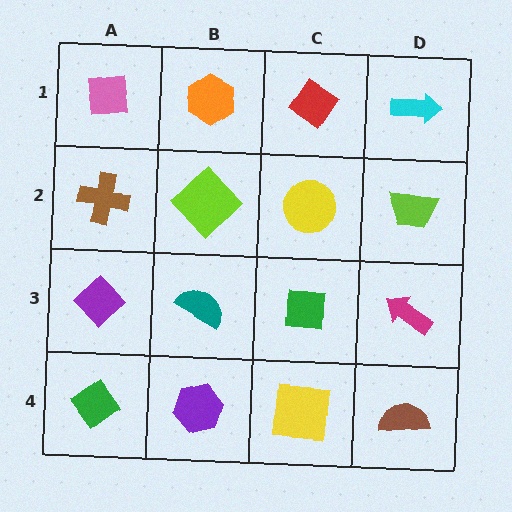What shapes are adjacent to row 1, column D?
A lime trapezoid (row 2, column D), a red diamond (row 1, column C).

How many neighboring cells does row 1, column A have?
2.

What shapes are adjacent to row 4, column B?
A teal semicircle (row 3, column B), a green diamond (row 4, column A), a yellow square (row 4, column C).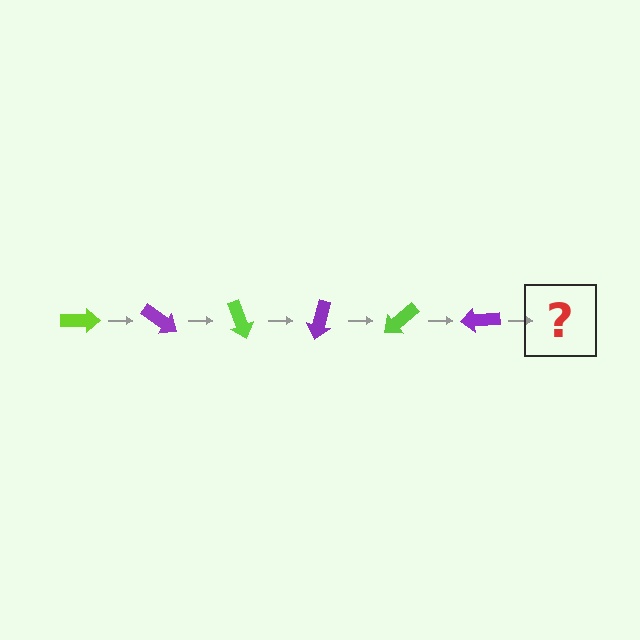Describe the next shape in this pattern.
It should be a lime arrow, rotated 210 degrees from the start.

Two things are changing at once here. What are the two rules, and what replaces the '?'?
The two rules are that it rotates 35 degrees each step and the color cycles through lime and purple. The '?' should be a lime arrow, rotated 210 degrees from the start.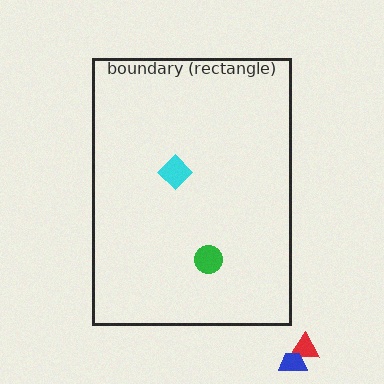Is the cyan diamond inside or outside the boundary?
Inside.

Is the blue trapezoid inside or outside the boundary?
Outside.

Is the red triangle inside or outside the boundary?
Outside.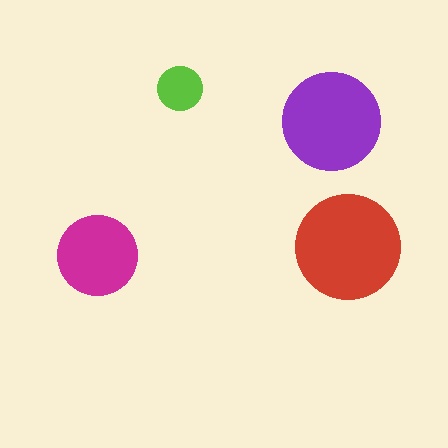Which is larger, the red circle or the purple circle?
The red one.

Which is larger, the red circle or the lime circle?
The red one.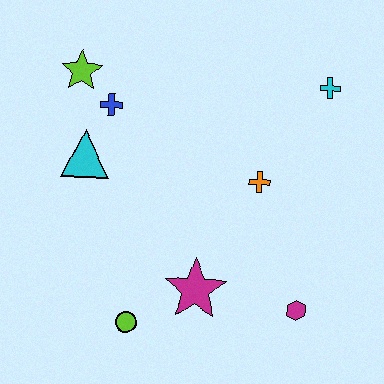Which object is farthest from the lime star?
The magenta hexagon is farthest from the lime star.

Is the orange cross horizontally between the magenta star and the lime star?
No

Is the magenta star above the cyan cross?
No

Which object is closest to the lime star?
The blue cross is closest to the lime star.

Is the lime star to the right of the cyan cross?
No